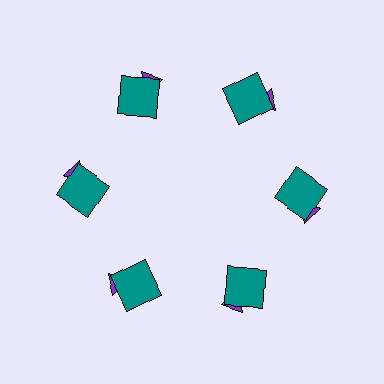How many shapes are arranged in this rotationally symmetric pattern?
There are 12 shapes, arranged in 6 groups of 2.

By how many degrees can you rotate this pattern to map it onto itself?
The pattern maps onto itself every 60 degrees of rotation.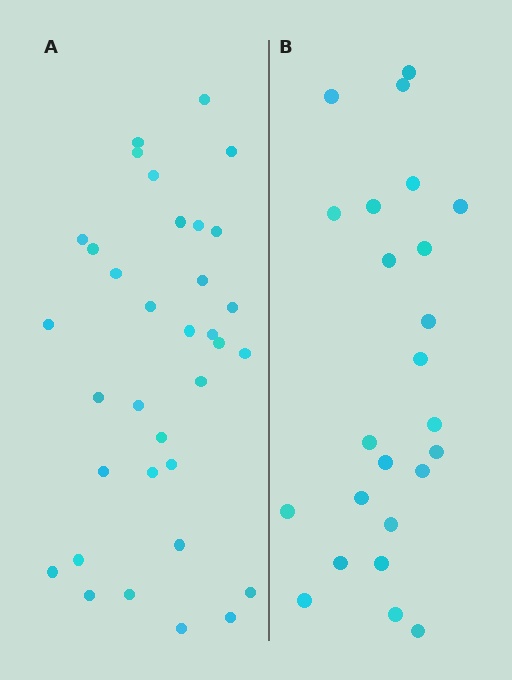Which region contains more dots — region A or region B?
Region A (the left region) has more dots.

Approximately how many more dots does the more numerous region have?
Region A has roughly 10 or so more dots than region B.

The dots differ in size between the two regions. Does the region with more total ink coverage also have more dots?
No. Region B has more total ink coverage because its dots are larger, but region A actually contains more individual dots. Total area can be misleading — the number of items is what matters here.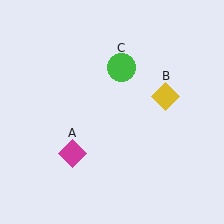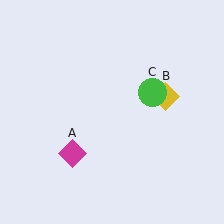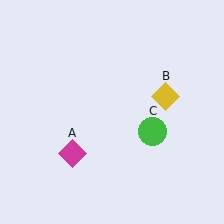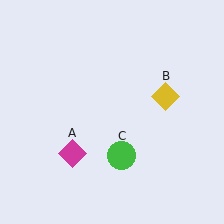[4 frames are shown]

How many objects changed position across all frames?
1 object changed position: green circle (object C).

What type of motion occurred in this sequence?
The green circle (object C) rotated clockwise around the center of the scene.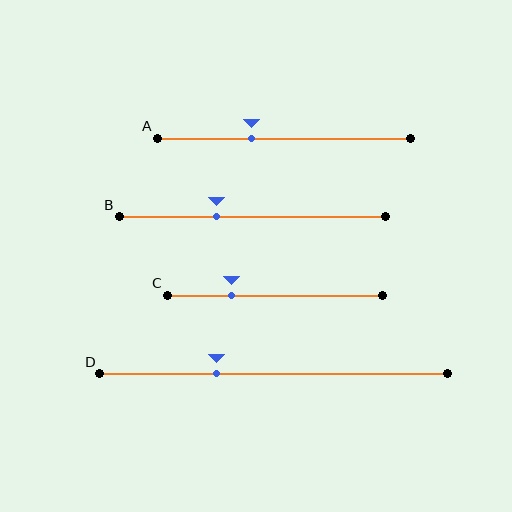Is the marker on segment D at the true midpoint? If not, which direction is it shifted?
No, the marker on segment D is shifted to the left by about 17% of the segment length.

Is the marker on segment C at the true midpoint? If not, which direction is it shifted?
No, the marker on segment C is shifted to the left by about 20% of the segment length.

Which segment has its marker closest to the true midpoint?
Segment A has its marker closest to the true midpoint.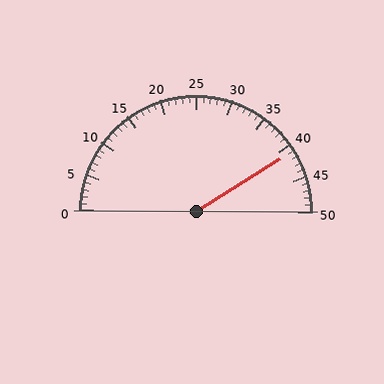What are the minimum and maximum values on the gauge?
The gauge ranges from 0 to 50.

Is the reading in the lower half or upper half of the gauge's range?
The reading is in the upper half of the range (0 to 50).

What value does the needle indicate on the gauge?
The needle indicates approximately 41.